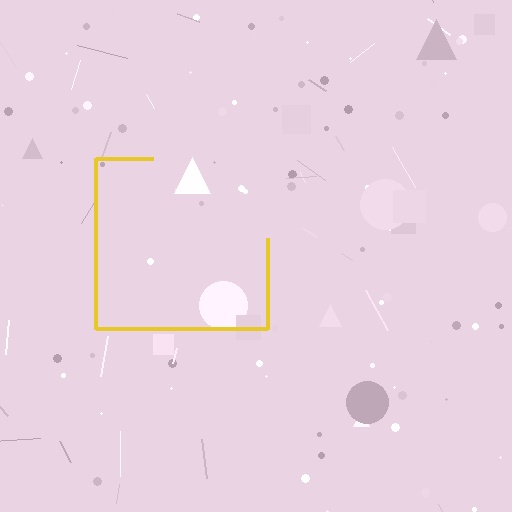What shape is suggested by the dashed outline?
The dashed outline suggests a square.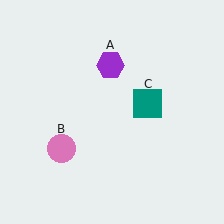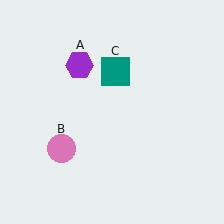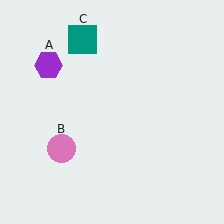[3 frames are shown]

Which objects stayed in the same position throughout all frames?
Pink circle (object B) remained stationary.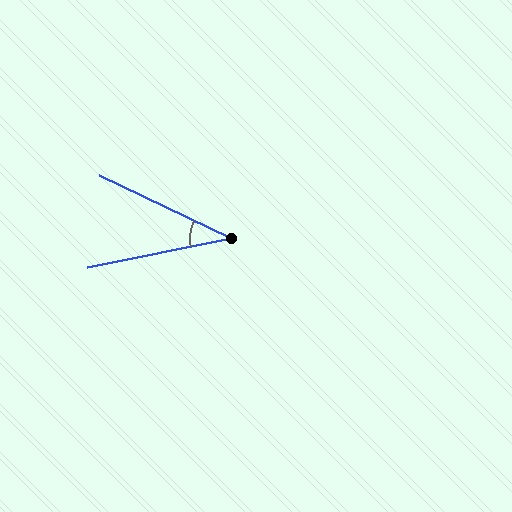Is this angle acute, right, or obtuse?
It is acute.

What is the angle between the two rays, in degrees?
Approximately 37 degrees.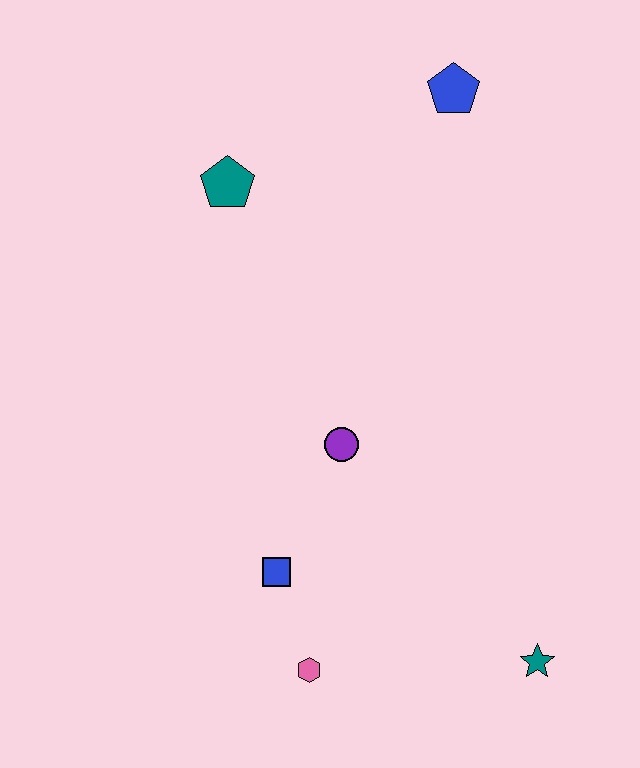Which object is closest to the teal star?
The pink hexagon is closest to the teal star.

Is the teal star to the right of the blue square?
Yes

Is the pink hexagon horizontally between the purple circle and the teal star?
No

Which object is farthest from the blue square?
The blue pentagon is farthest from the blue square.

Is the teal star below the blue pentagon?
Yes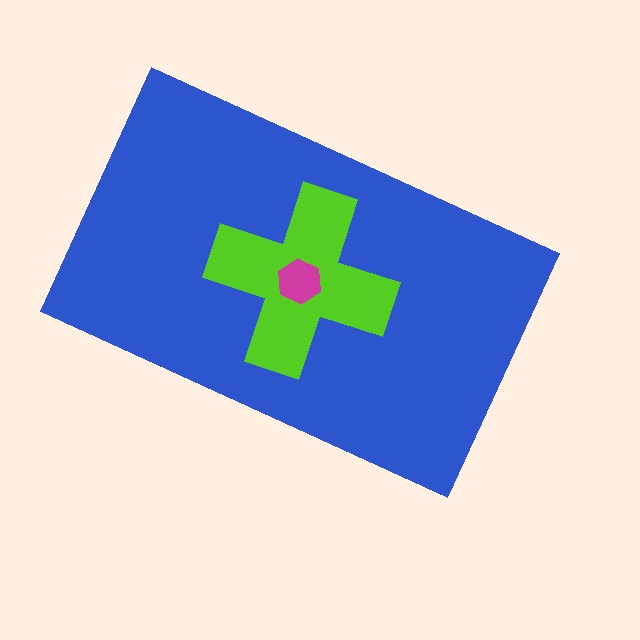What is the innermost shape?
The magenta hexagon.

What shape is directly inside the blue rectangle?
The lime cross.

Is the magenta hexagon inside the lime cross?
Yes.